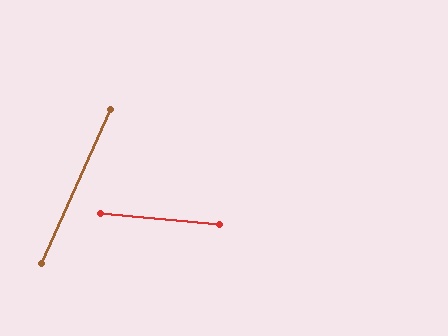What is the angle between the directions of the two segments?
Approximately 71 degrees.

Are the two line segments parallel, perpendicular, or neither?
Neither parallel nor perpendicular — they differ by about 71°.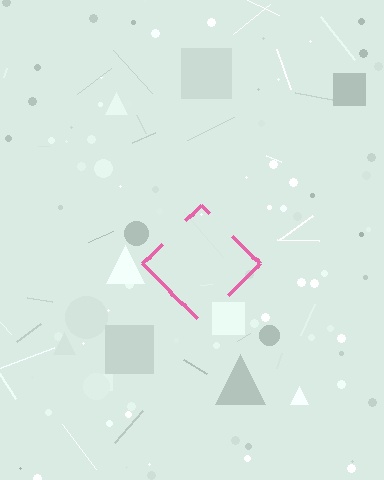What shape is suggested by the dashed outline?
The dashed outline suggests a diamond.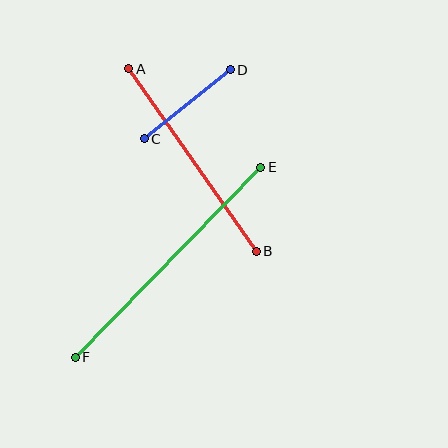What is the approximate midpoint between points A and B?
The midpoint is at approximately (193, 160) pixels.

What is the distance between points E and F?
The distance is approximately 266 pixels.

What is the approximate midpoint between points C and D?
The midpoint is at approximately (187, 104) pixels.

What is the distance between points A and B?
The distance is approximately 223 pixels.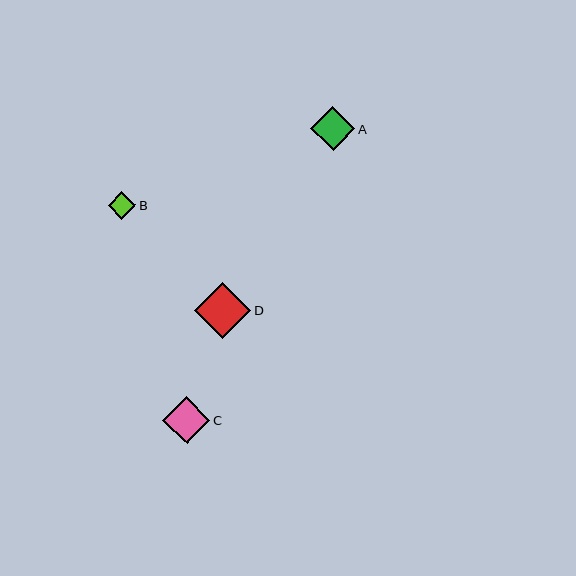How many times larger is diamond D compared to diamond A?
Diamond D is approximately 1.3 times the size of diamond A.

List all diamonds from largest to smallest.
From largest to smallest: D, C, A, B.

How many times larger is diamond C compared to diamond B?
Diamond C is approximately 1.7 times the size of diamond B.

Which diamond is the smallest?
Diamond B is the smallest with a size of approximately 28 pixels.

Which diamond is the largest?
Diamond D is the largest with a size of approximately 56 pixels.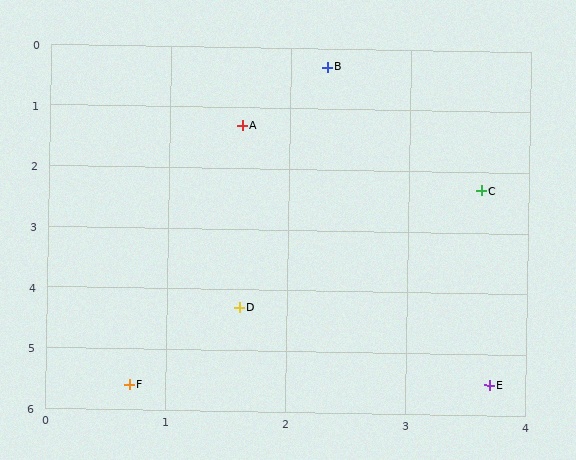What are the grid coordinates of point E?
Point E is at approximately (3.7, 5.5).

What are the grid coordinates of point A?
Point A is at approximately (1.6, 1.3).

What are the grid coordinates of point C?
Point C is at approximately (3.6, 2.3).